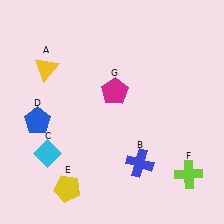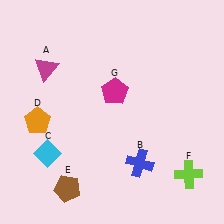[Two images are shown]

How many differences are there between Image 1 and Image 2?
There are 3 differences between the two images.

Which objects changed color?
A changed from yellow to magenta. D changed from blue to orange. E changed from yellow to brown.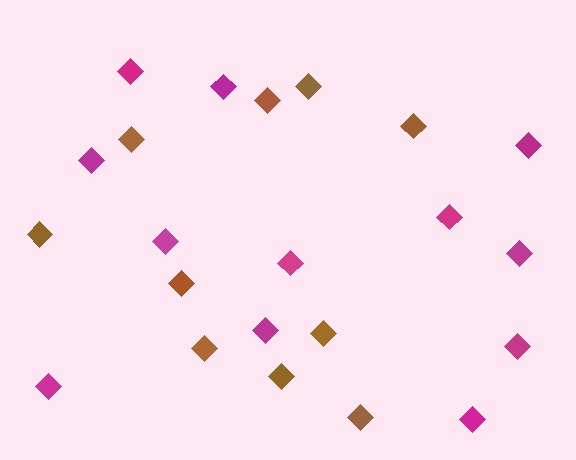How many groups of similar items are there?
There are 2 groups: one group of magenta diamonds (12) and one group of brown diamonds (10).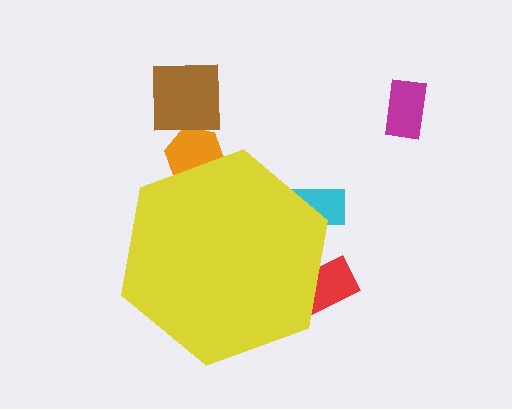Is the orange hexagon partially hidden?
Yes, the orange hexagon is partially hidden behind the yellow hexagon.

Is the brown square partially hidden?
No, the brown square is fully visible.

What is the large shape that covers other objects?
A yellow hexagon.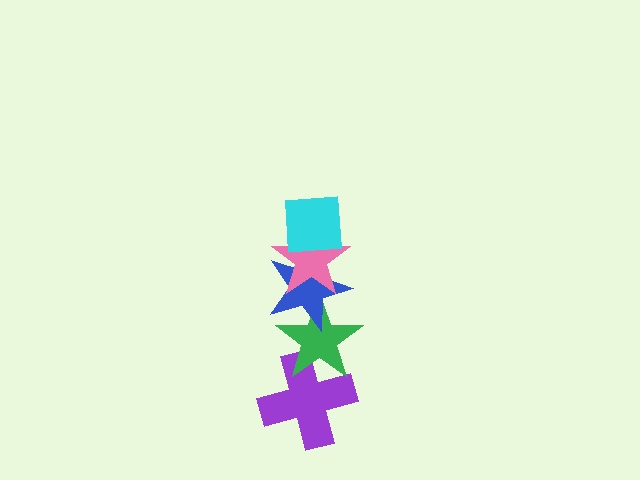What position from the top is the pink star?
The pink star is 2nd from the top.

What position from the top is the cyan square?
The cyan square is 1st from the top.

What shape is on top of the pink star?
The cyan square is on top of the pink star.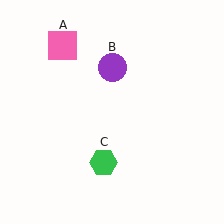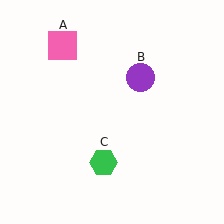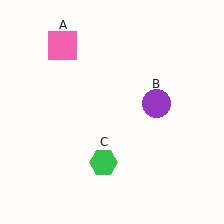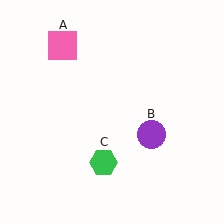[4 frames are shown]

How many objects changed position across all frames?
1 object changed position: purple circle (object B).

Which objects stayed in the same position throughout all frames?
Pink square (object A) and green hexagon (object C) remained stationary.